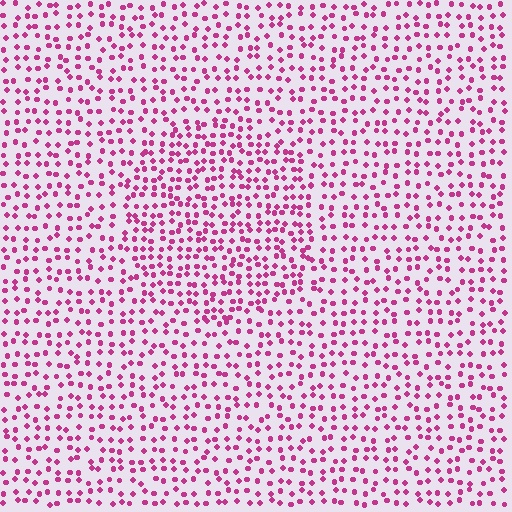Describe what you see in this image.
The image contains small magenta elements arranged at two different densities. A circle-shaped region is visible where the elements are more densely packed than the surrounding area.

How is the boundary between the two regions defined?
The boundary is defined by a change in element density (approximately 1.5x ratio). All elements are the same color, size, and shape.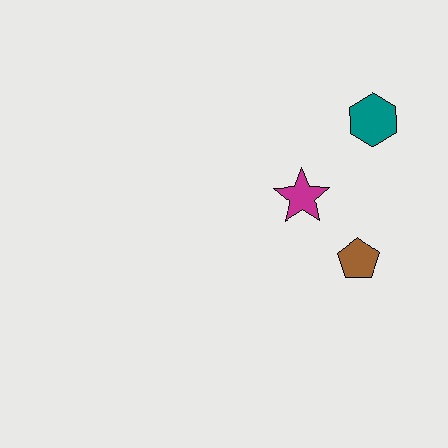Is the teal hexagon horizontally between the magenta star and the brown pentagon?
No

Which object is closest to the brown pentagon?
The magenta star is closest to the brown pentagon.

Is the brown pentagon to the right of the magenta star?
Yes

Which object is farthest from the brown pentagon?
The teal hexagon is farthest from the brown pentagon.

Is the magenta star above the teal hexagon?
No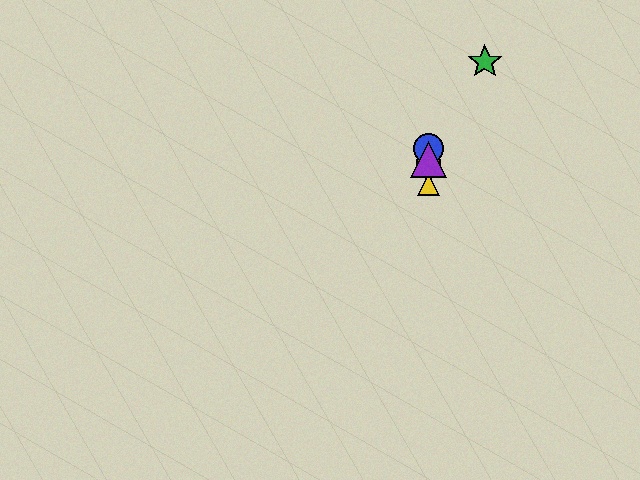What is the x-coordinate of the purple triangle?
The purple triangle is at x≈429.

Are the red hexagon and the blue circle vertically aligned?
Yes, both are at x≈429.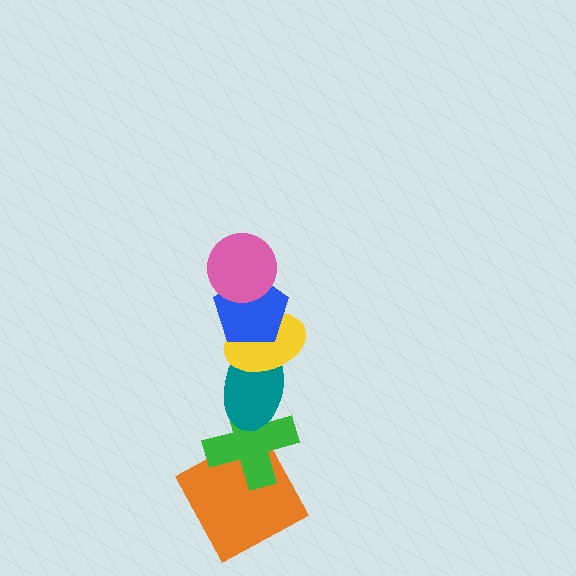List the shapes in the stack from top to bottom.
From top to bottom: the pink circle, the blue pentagon, the yellow ellipse, the teal ellipse, the green cross, the orange square.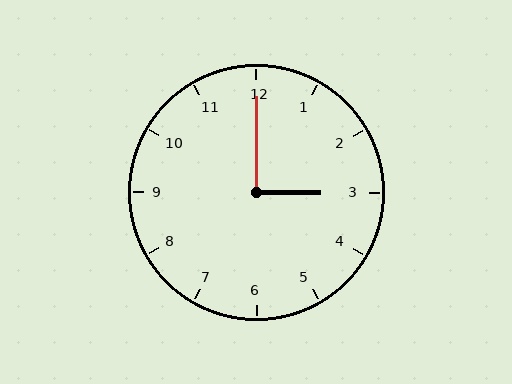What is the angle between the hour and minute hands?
Approximately 90 degrees.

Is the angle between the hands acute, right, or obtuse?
It is right.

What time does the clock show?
3:00.